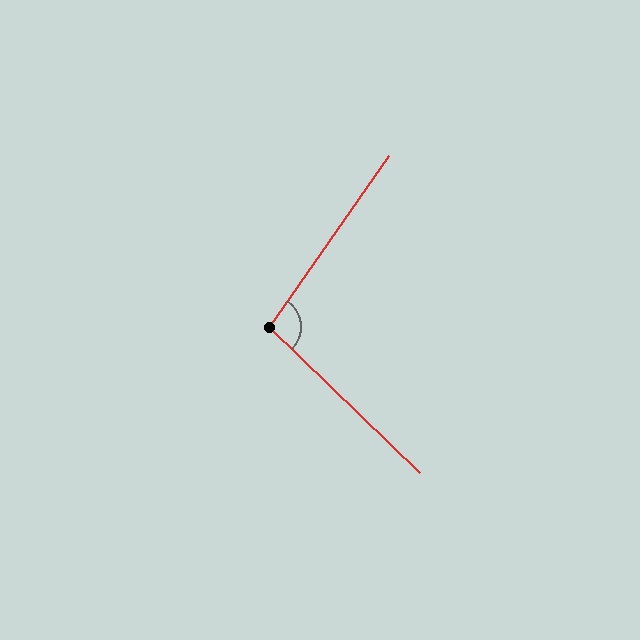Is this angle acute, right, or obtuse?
It is obtuse.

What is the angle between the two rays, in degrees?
Approximately 99 degrees.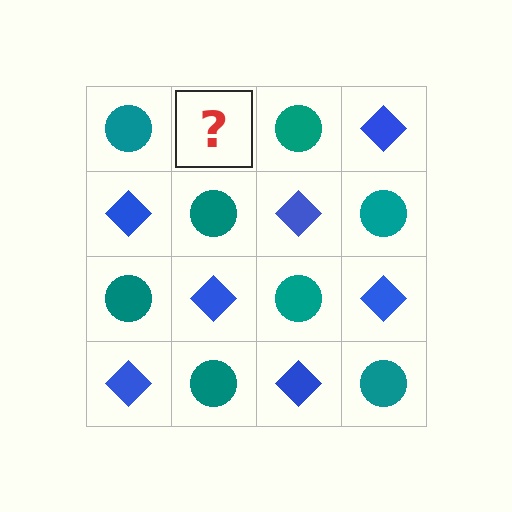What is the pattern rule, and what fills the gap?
The rule is that it alternates teal circle and blue diamond in a checkerboard pattern. The gap should be filled with a blue diamond.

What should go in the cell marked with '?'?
The missing cell should contain a blue diamond.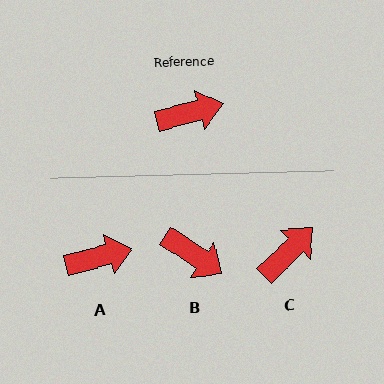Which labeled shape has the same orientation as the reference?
A.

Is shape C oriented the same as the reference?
No, it is off by about 30 degrees.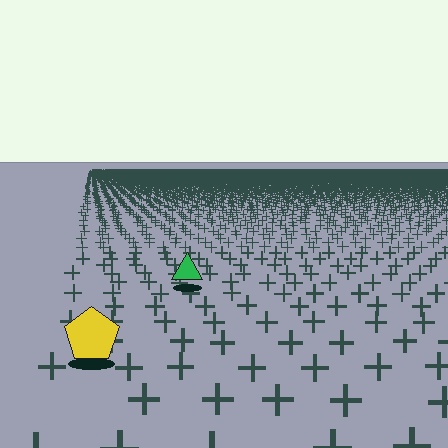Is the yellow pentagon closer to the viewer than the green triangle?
Yes. The yellow pentagon is closer — you can tell from the texture gradient: the ground texture is coarser near it.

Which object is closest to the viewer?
The yellow pentagon is closest. The texture marks near it are larger and more spread out.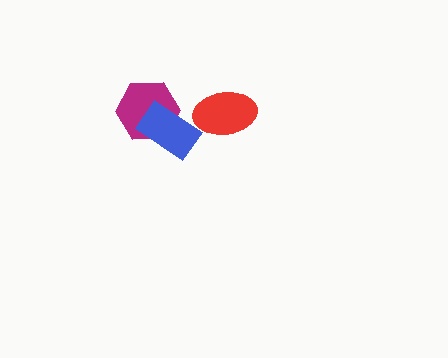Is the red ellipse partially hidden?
No, no other shape covers it.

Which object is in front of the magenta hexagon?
The blue rectangle is in front of the magenta hexagon.